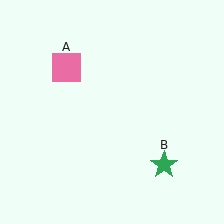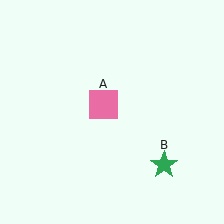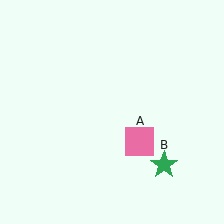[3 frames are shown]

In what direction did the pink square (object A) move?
The pink square (object A) moved down and to the right.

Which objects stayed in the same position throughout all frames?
Green star (object B) remained stationary.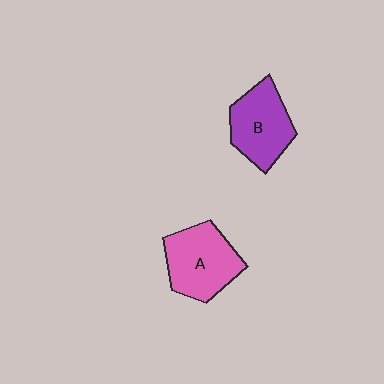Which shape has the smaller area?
Shape B (purple).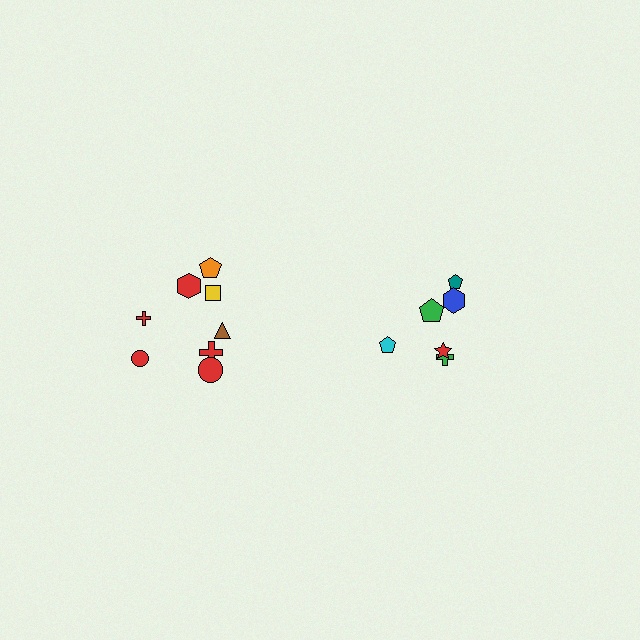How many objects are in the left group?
There are 8 objects.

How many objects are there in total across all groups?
There are 14 objects.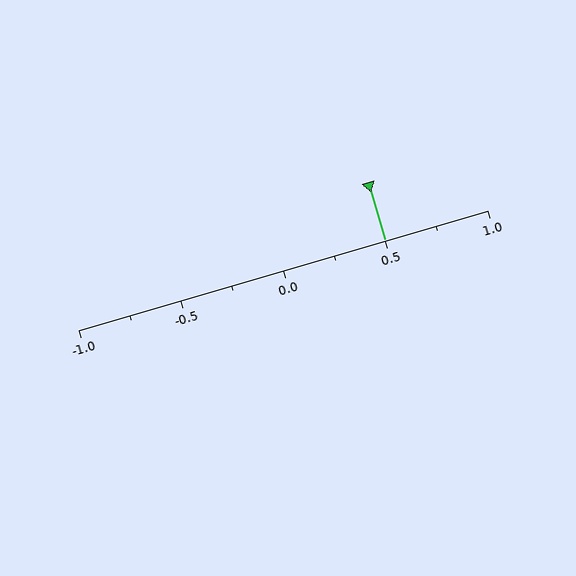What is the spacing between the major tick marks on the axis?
The major ticks are spaced 0.5 apart.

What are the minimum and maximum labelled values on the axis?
The axis runs from -1.0 to 1.0.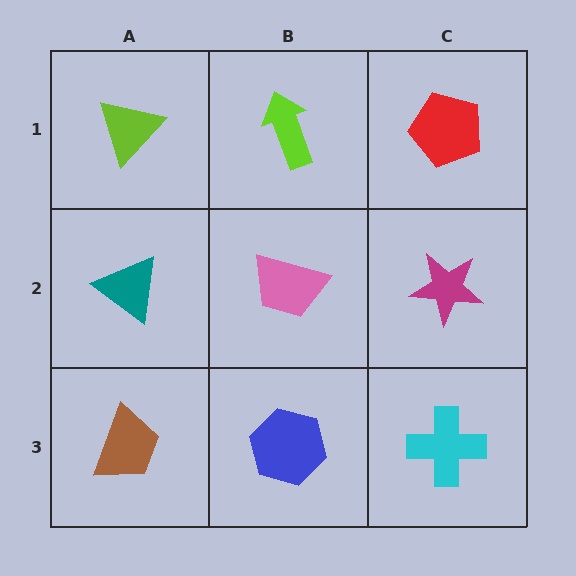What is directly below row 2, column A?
A brown trapezoid.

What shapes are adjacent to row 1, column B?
A pink trapezoid (row 2, column B), a lime triangle (row 1, column A), a red pentagon (row 1, column C).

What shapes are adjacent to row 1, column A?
A teal triangle (row 2, column A), a lime arrow (row 1, column B).